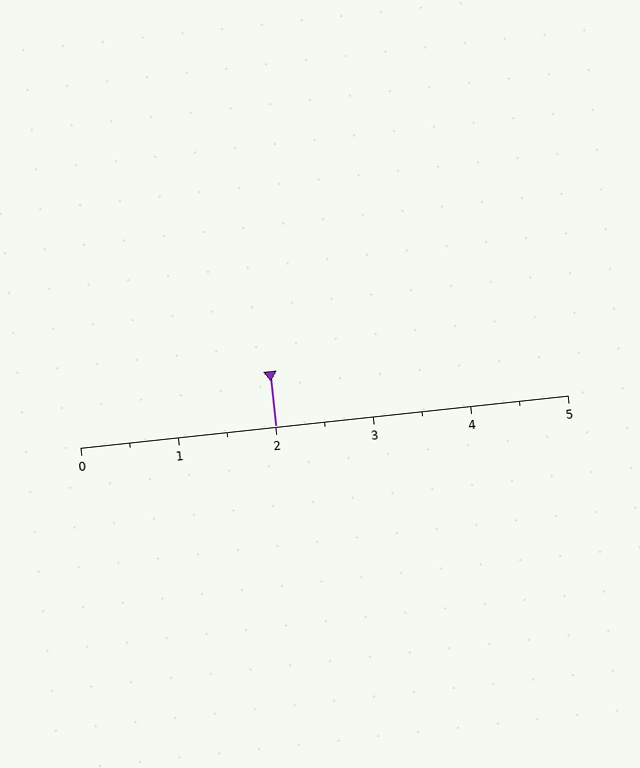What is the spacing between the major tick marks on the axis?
The major ticks are spaced 1 apart.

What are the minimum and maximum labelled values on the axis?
The axis runs from 0 to 5.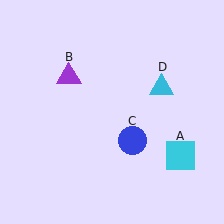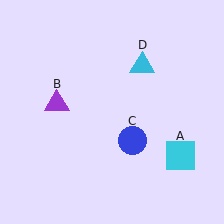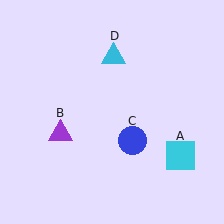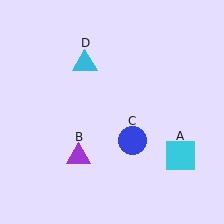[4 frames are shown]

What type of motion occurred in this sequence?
The purple triangle (object B), cyan triangle (object D) rotated counterclockwise around the center of the scene.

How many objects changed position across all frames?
2 objects changed position: purple triangle (object B), cyan triangle (object D).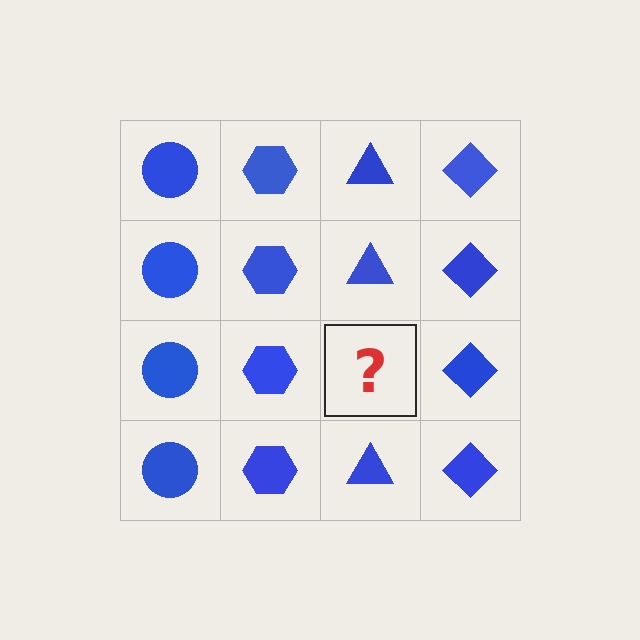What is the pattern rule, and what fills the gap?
The rule is that each column has a consistent shape. The gap should be filled with a blue triangle.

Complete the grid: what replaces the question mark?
The question mark should be replaced with a blue triangle.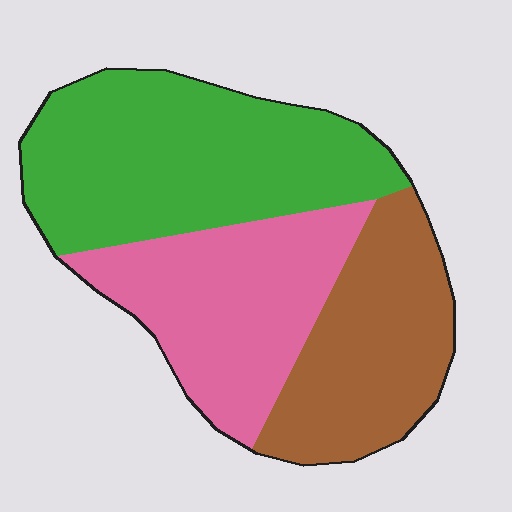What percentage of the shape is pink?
Pink covers 31% of the shape.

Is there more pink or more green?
Green.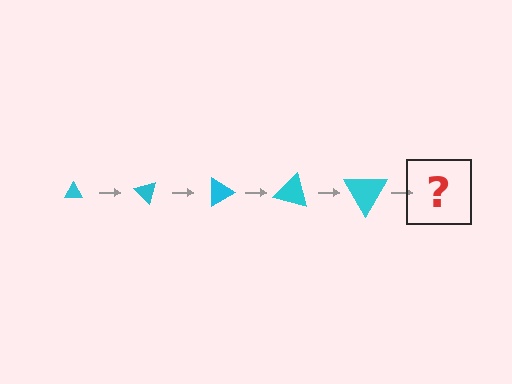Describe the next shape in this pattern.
It should be a triangle, larger than the previous one and rotated 225 degrees from the start.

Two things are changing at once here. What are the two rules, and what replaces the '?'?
The two rules are that the triangle grows larger each step and it rotates 45 degrees each step. The '?' should be a triangle, larger than the previous one and rotated 225 degrees from the start.